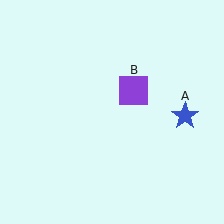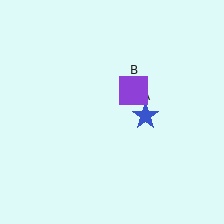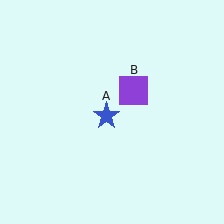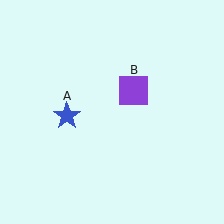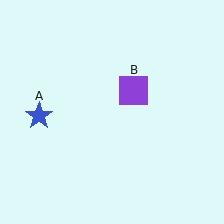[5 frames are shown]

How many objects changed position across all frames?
1 object changed position: blue star (object A).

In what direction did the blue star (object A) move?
The blue star (object A) moved left.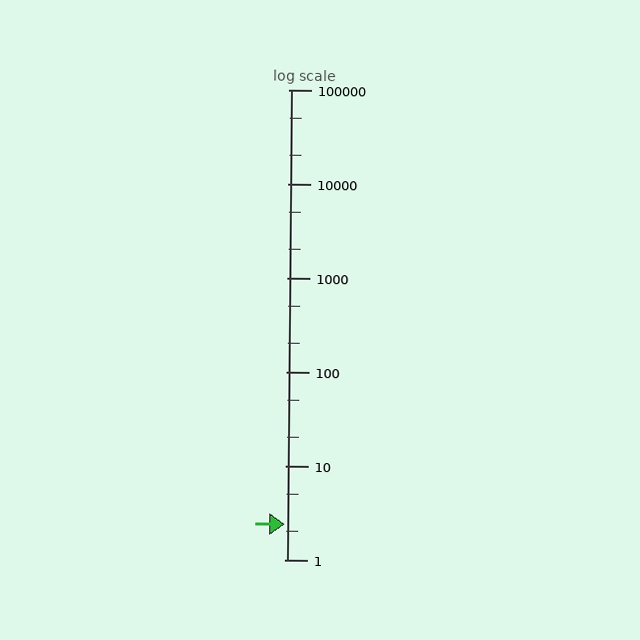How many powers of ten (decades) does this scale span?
The scale spans 5 decades, from 1 to 100000.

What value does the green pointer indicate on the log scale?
The pointer indicates approximately 2.4.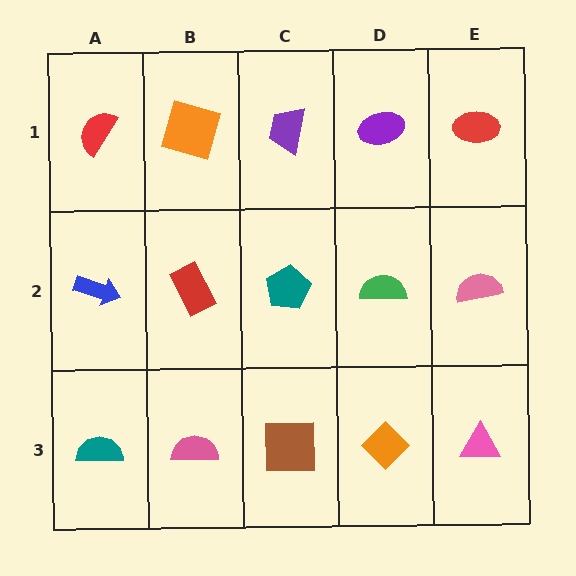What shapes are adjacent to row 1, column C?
A teal pentagon (row 2, column C), an orange square (row 1, column B), a purple ellipse (row 1, column D).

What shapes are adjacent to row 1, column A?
A blue arrow (row 2, column A), an orange square (row 1, column B).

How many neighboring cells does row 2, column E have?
3.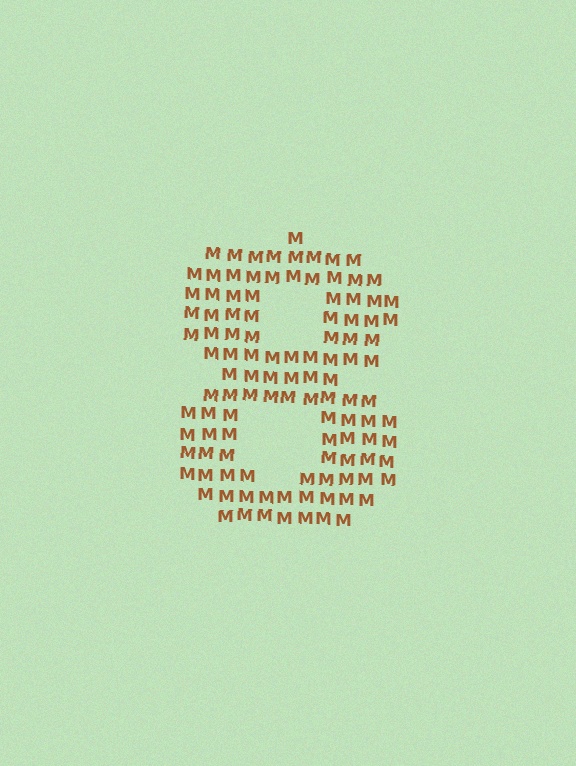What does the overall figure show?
The overall figure shows the digit 8.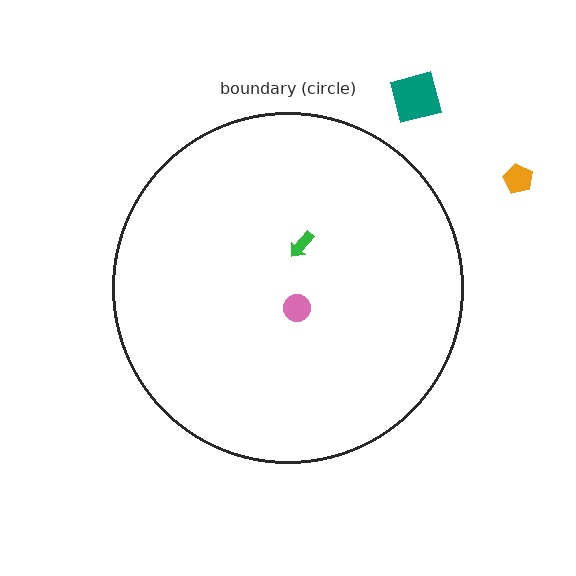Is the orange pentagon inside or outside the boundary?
Outside.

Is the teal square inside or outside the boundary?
Outside.